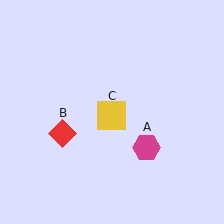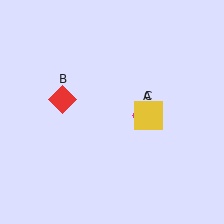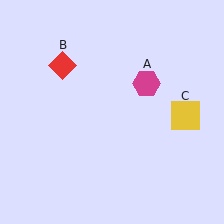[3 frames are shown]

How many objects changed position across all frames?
3 objects changed position: magenta hexagon (object A), red diamond (object B), yellow square (object C).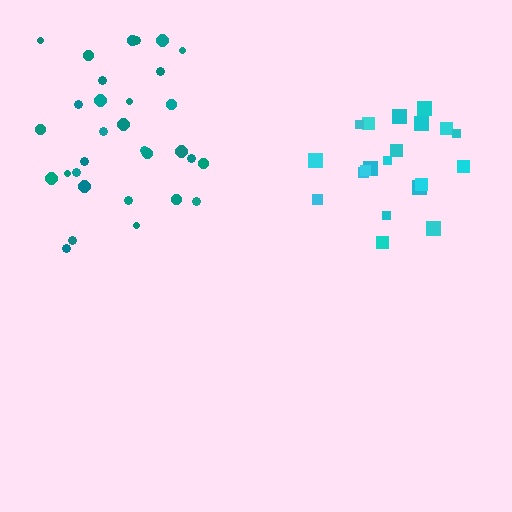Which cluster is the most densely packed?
Cyan.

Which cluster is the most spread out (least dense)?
Teal.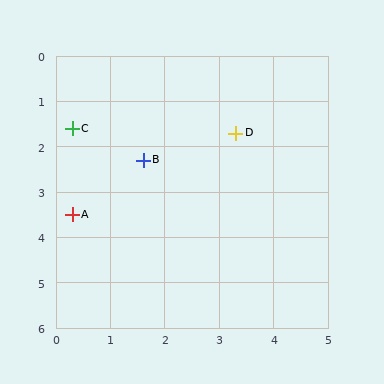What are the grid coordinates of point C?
Point C is at approximately (0.3, 1.6).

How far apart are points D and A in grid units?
Points D and A are about 3.5 grid units apart.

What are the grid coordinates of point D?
Point D is at approximately (3.3, 1.7).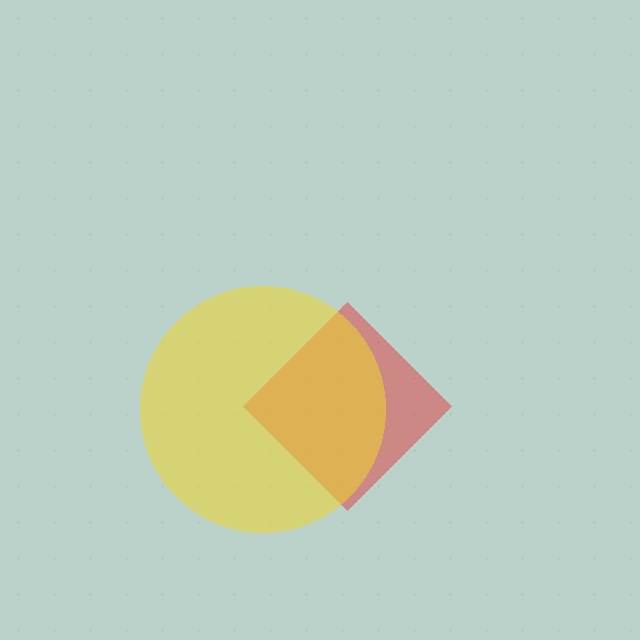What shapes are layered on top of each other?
The layered shapes are: a red diamond, a yellow circle.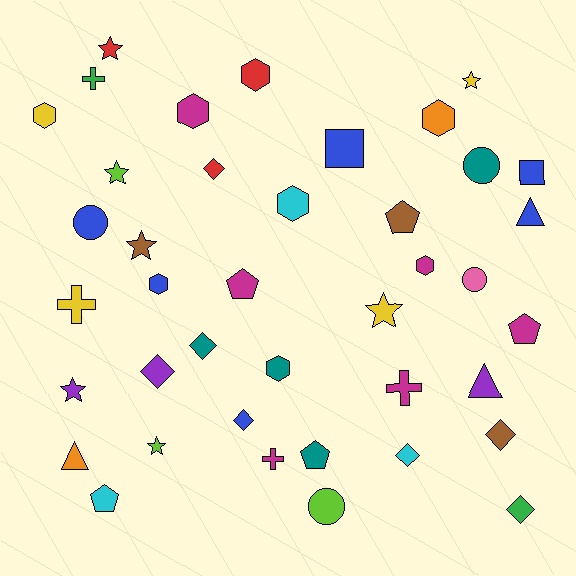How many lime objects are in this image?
There are 3 lime objects.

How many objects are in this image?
There are 40 objects.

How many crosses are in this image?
There are 4 crosses.